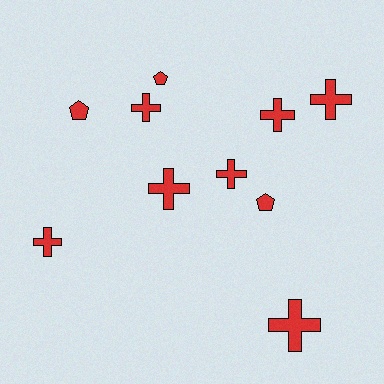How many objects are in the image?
There are 10 objects.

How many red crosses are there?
There are 7 red crosses.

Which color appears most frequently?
Red, with 10 objects.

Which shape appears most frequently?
Cross, with 7 objects.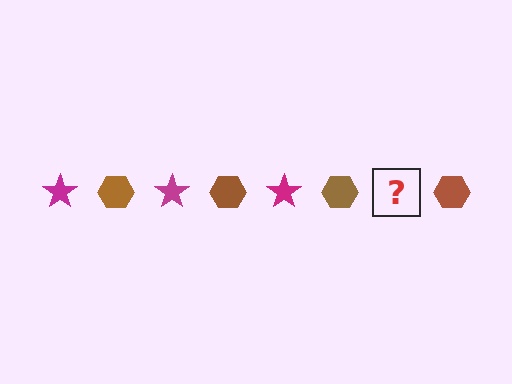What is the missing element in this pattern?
The missing element is a magenta star.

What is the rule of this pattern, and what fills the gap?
The rule is that the pattern alternates between magenta star and brown hexagon. The gap should be filled with a magenta star.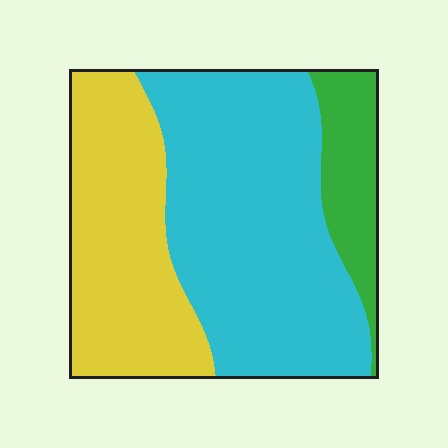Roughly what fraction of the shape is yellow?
Yellow covers 34% of the shape.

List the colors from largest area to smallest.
From largest to smallest: cyan, yellow, green.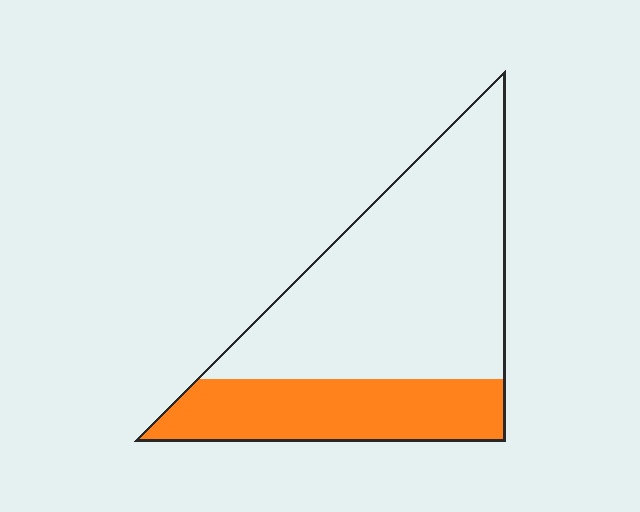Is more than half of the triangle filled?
No.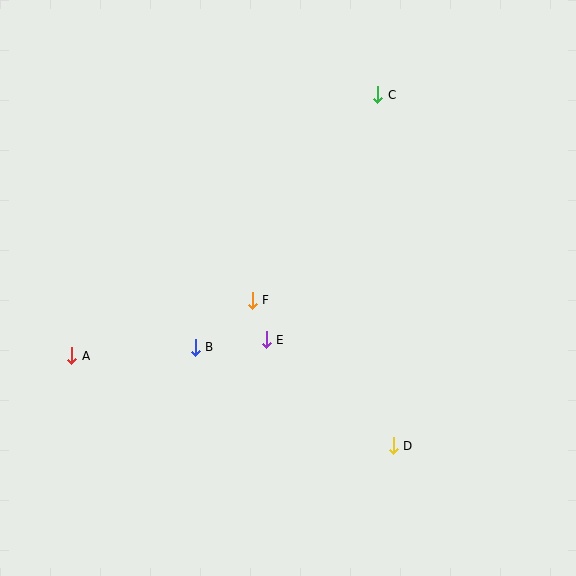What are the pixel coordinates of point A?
Point A is at (72, 356).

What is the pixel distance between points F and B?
The distance between F and B is 74 pixels.